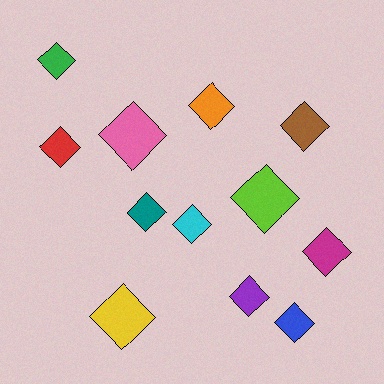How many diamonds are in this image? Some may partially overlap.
There are 12 diamonds.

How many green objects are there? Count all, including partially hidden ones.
There is 1 green object.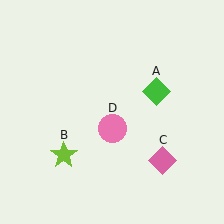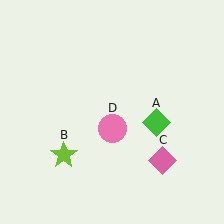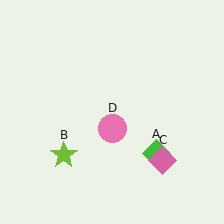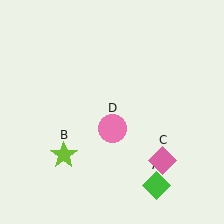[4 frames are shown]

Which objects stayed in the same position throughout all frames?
Lime star (object B) and pink diamond (object C) and pink circle (object D) remained stationary.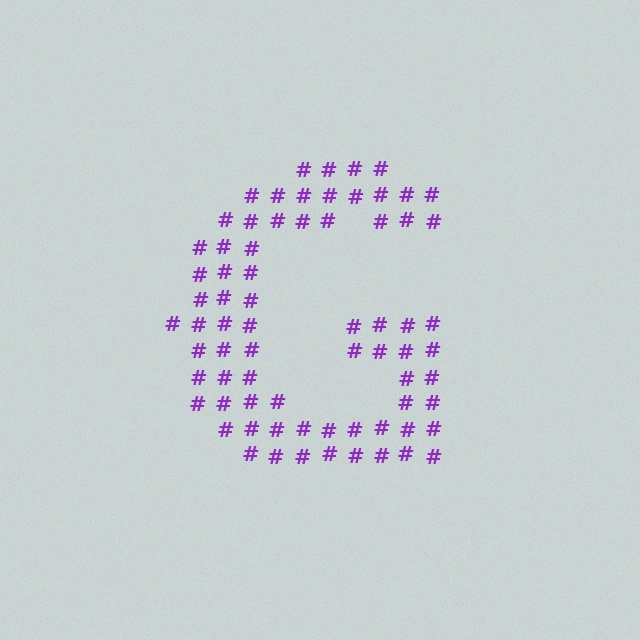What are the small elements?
The small elements are hash symbols.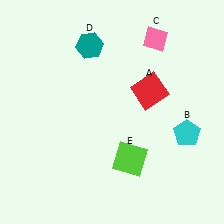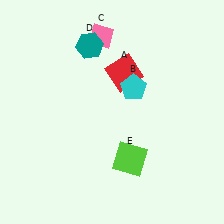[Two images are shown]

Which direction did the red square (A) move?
The red square (A) moved left.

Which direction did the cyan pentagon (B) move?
The cyan pentagon (B) moved left.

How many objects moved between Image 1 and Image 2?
3 objects moved between the two images.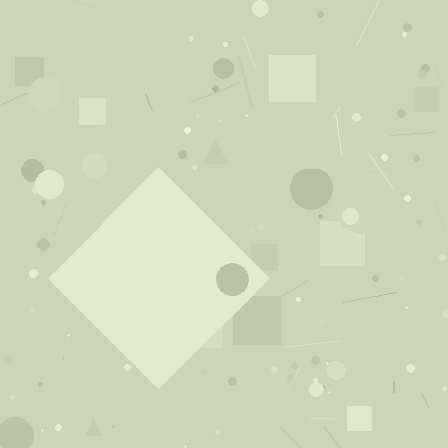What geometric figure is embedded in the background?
A diamond is embedded in the background.